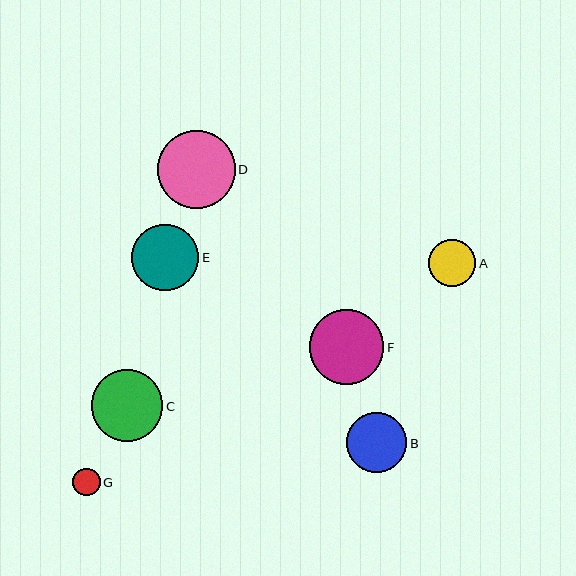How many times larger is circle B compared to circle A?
Circle B is approximately 1.3 times the size of circle A.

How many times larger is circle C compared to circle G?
Circle C is approximately 2.6 times the size of circle G.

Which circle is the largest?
Circle D is the largest with a size of approximately 78 pixels.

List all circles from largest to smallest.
From largest to smallest: D, F, C, E, B, A, G.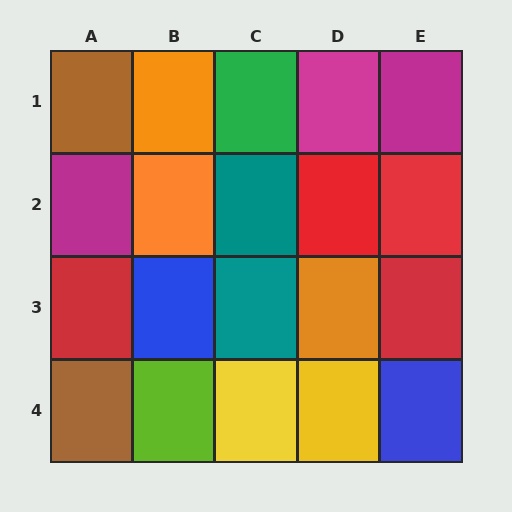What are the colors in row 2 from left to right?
Magenta, orange, teal, red, red.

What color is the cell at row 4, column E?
Blue.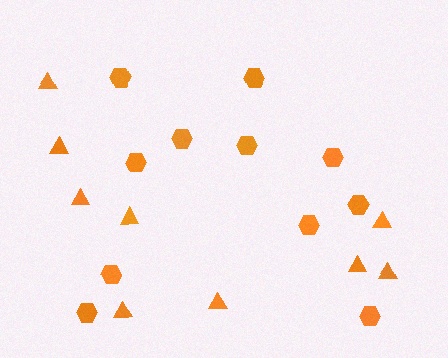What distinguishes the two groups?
There are 2 groups: one group of triangles (9) and one group of hexagons (11).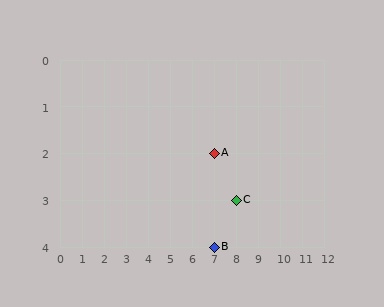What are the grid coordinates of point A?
Point A is at grid coordinates (7, 2).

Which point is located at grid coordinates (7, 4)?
Point B is at (7, 4).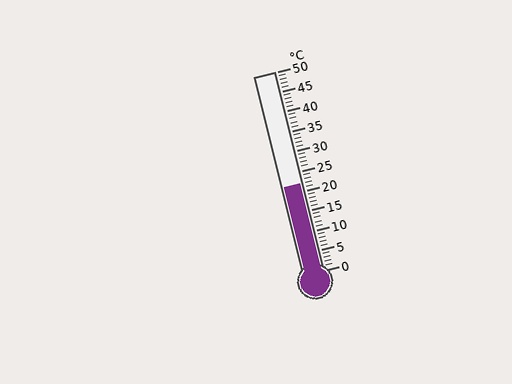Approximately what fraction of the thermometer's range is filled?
The thermometer is filled to approximately 45% of its range.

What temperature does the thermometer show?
The thermometer shows approximately 22°C.